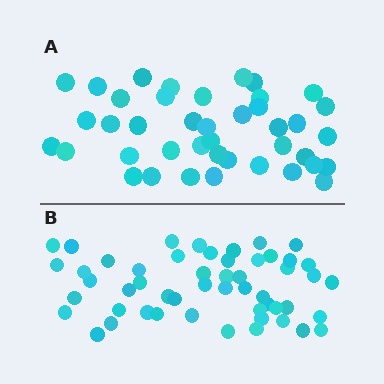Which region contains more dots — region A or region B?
Region B (the bottom region) has more dots.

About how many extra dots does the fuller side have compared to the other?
Region B has roughly 12 or so more dots than region A.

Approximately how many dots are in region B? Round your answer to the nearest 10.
About 50 dots. (The exact count is 52, which rounds to 50.)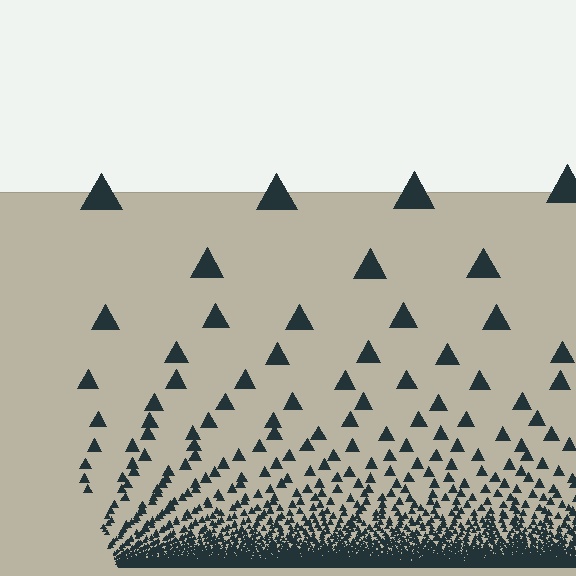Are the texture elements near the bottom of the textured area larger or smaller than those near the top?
Smaller. The gradient is inverted — elements near the bottom are smaller and denser.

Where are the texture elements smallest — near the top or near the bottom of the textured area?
Near the bottom.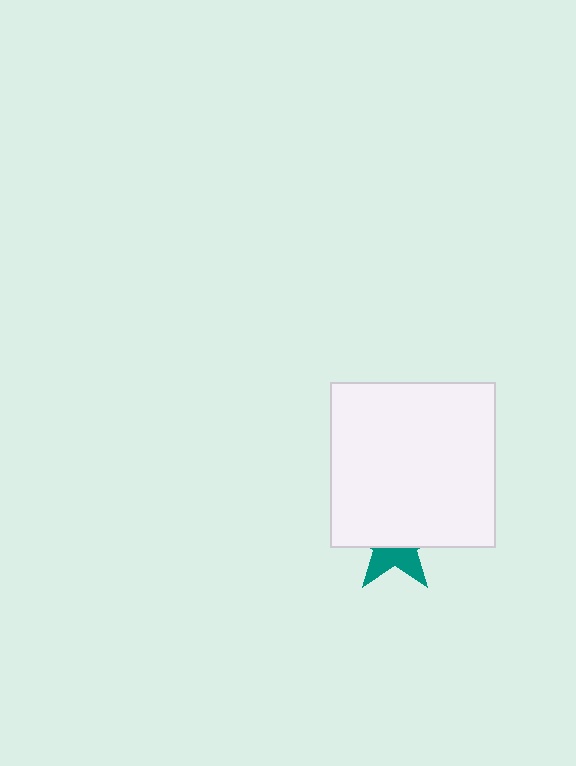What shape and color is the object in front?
The object in front is a white square.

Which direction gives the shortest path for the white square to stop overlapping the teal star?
Moving up gives the shortest separation.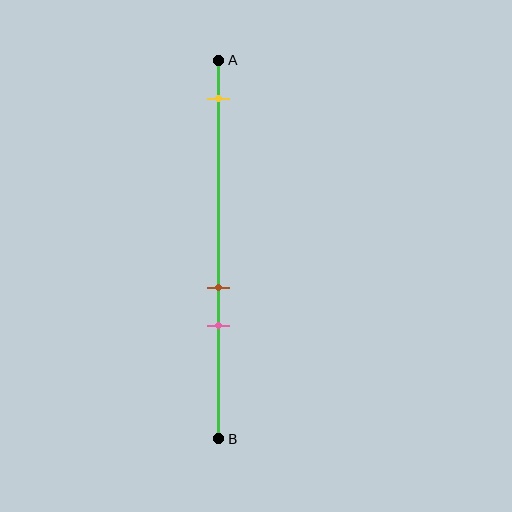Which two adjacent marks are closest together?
The brown and pink marks are the closest adjacent pair.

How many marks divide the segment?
There are 3 marks dividing the segment.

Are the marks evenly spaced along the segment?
No, the marks are not evenly spaced.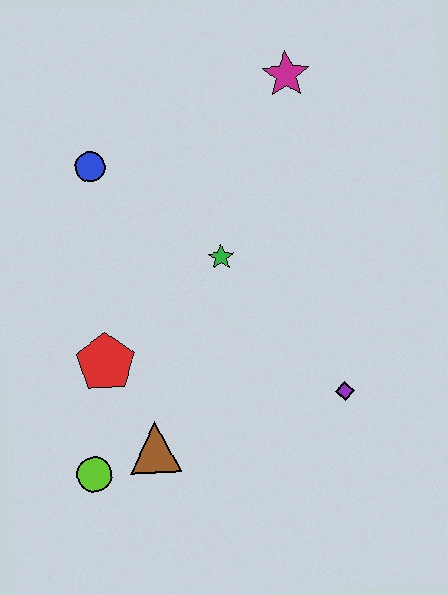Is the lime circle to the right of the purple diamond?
No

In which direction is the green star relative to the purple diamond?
The green star is above the purple diamond.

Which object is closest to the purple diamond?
The green star is closest to the purple diamond.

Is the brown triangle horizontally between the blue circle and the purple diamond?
Yes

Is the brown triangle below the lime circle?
No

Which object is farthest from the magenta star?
The lime circle is farthest from the magenta star.